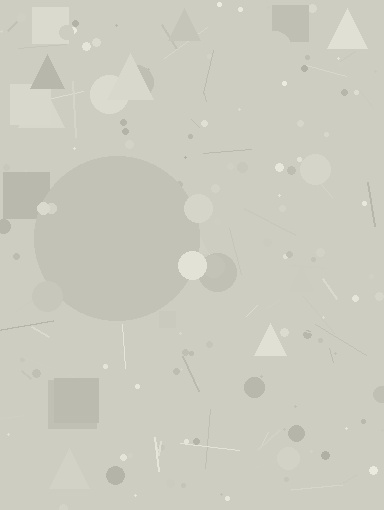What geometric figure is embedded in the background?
A circle is embedded in the background.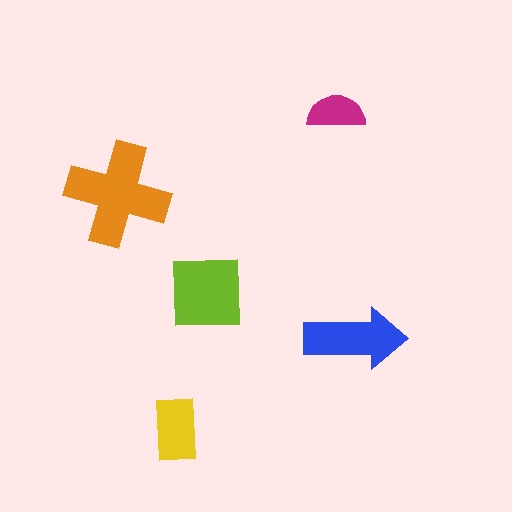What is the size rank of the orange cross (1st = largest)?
1st.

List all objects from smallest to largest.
The magenta semicircle, the yellow rectangle, the blue arrow, the lime square, the orange cross.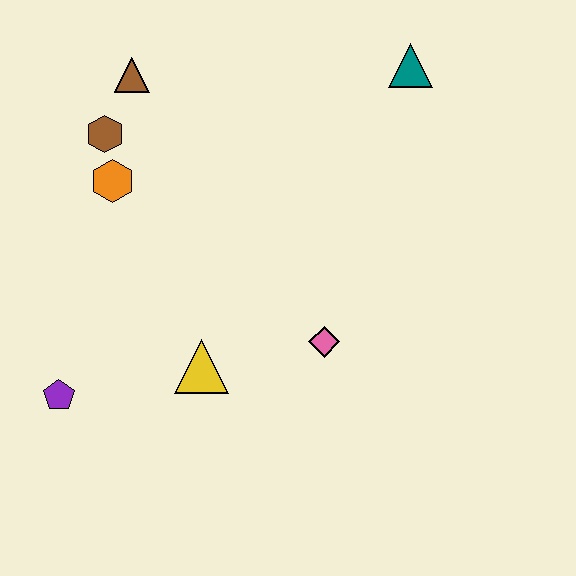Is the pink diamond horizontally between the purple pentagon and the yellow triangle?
No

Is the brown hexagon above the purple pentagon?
Yes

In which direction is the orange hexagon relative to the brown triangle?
The orange hexagon is below the brown triangle.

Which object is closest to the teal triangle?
The brown triangle is closest to the teal triangle.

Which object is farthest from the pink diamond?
The brown triangle is farthest from the pink diamond.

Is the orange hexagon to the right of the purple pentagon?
Yes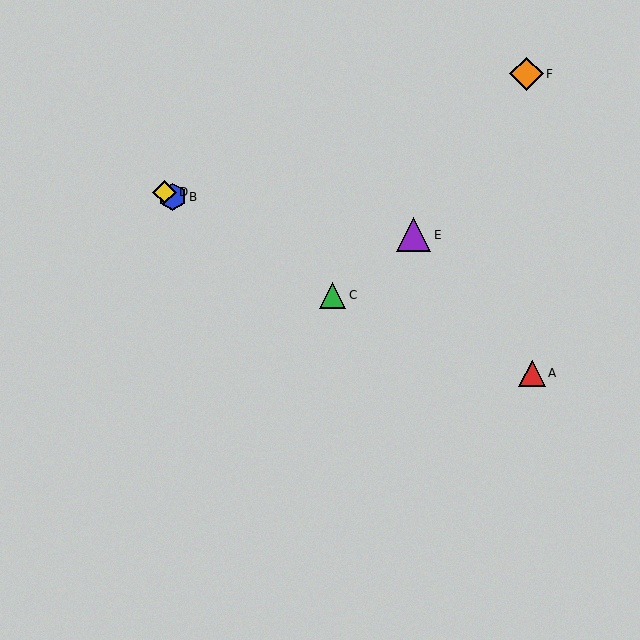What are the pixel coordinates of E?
Object E is at (413, 235).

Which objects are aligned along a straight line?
Objects B, C, D are aligned along a straight line.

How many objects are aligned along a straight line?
3 objects (B, C, D) are aligned along a straight line.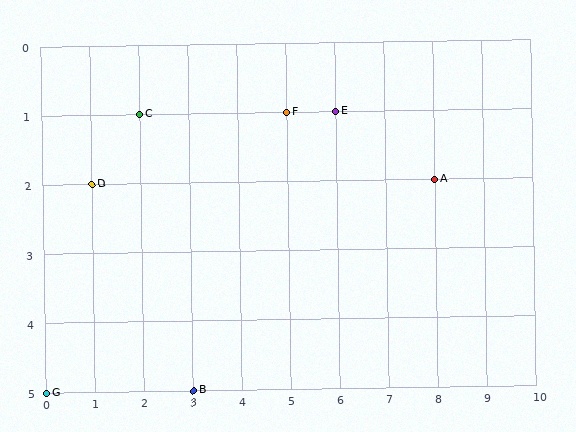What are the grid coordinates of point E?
Point E is at grid coordinates (6, 1).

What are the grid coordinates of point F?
Point F is at grid coordinates (5, 1).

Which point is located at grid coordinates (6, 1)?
Point E is at (6, 1).